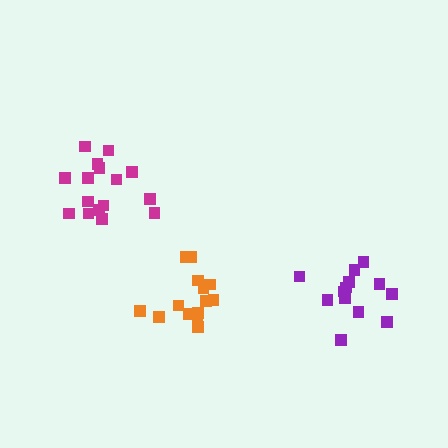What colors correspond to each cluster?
The clusters are colored: orange, purple, magenta.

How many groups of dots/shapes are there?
There are 3 groups.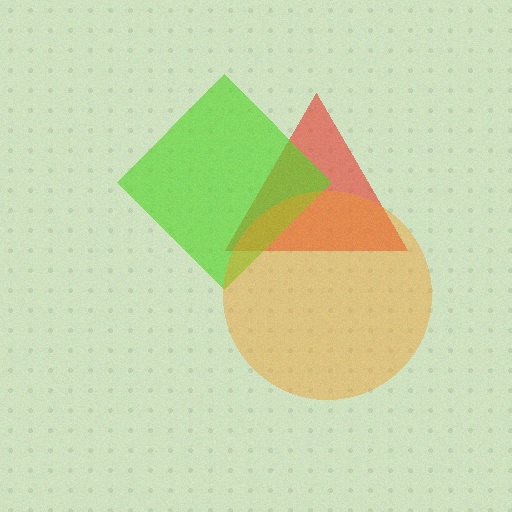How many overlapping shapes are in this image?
There are 3 overlapping shapes in the image.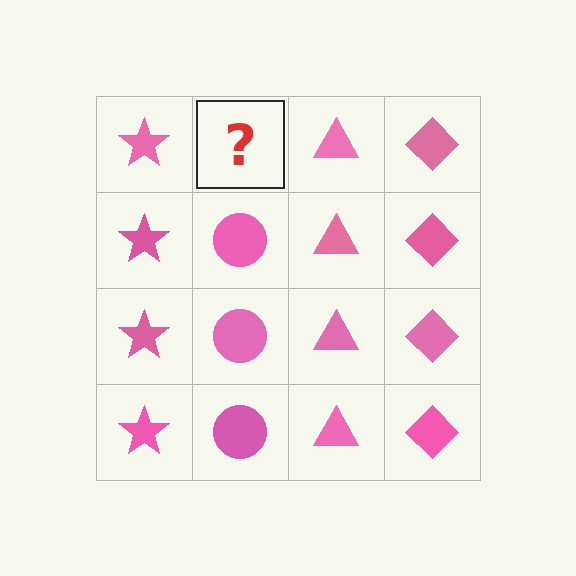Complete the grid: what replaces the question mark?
The question mark should be replaced with a pink circle.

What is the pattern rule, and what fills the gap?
The rule is that each column has a consistent shape. The gap should be filled with a pink circle.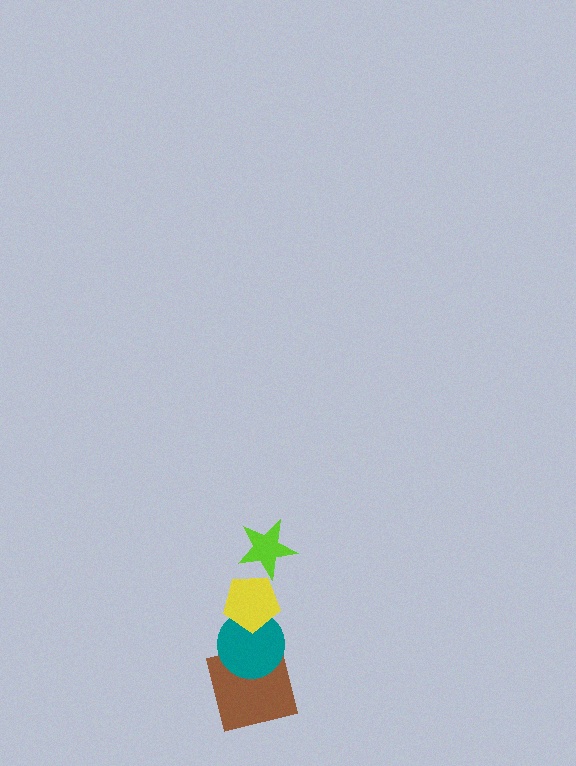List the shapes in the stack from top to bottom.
From top to bottom: the lime star, the yellow pentagon, the teal circle, the brown square.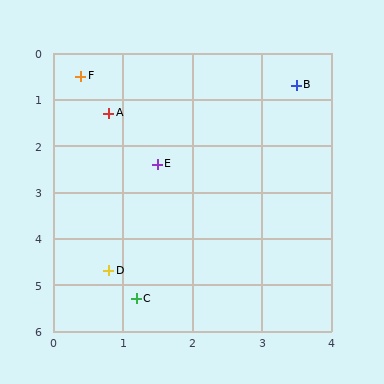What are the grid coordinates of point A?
Point A is at approximately (0.8, 1.3).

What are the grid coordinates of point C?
Point C is at approximately (1.2, 5.3).